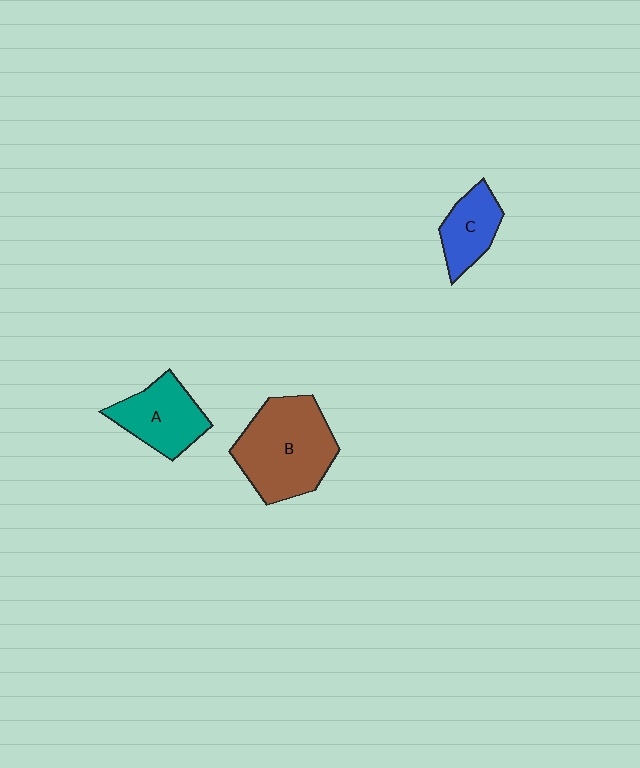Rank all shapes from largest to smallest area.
From largest to smallest: B (brown), A (teal), C (blue).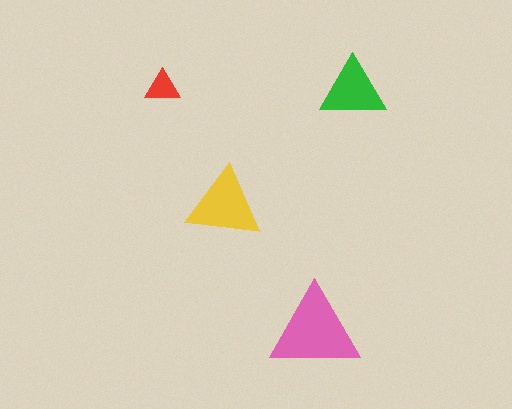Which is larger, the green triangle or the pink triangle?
The pink one.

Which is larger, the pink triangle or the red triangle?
The pink one.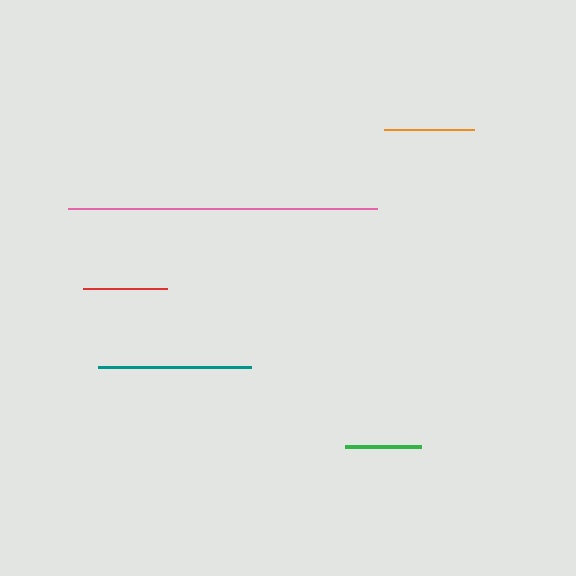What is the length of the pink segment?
The pink segment is approximately 308 pixels long.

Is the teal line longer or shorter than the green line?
The teal line is longer than the green line.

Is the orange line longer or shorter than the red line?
The orange line is longer than the red line.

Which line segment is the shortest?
The green line is the shortest at approximately 75 pixels.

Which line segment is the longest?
The pink line is the longest at approximately 308 pixels.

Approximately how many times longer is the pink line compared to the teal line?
The pink line is approximately 2.0 times the length of the teal line.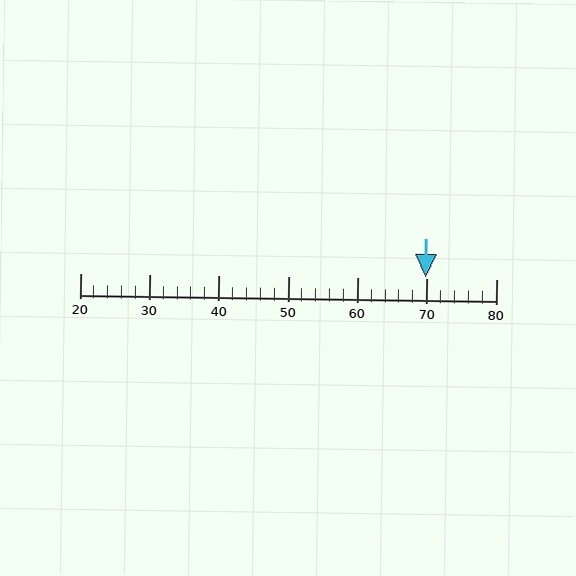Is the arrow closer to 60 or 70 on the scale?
The arrow is closer to 70.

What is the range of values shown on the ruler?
The ruler shows values from 20 to 80.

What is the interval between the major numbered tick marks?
The major tick marks are spaced 10 units apart.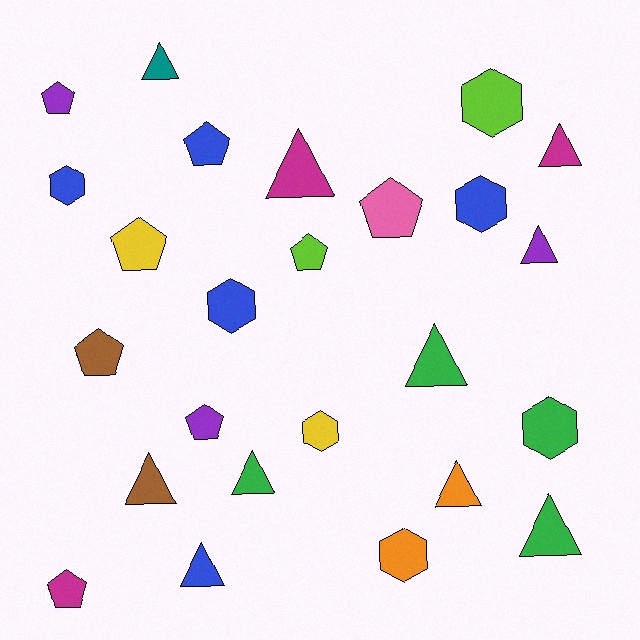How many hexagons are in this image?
There are 7 hexagons.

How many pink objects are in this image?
There is 1 pink object.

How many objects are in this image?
There are 25 objects.